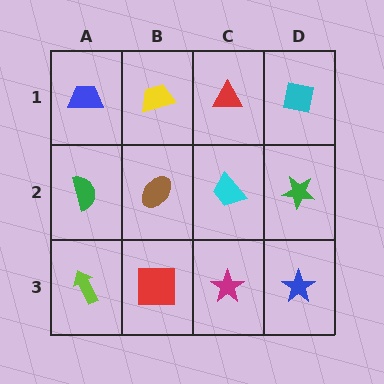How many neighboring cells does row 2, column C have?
4.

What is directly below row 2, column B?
A red square.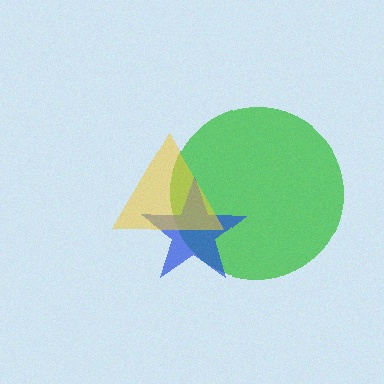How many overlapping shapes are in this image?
There are 3 overlapping shapes in the image.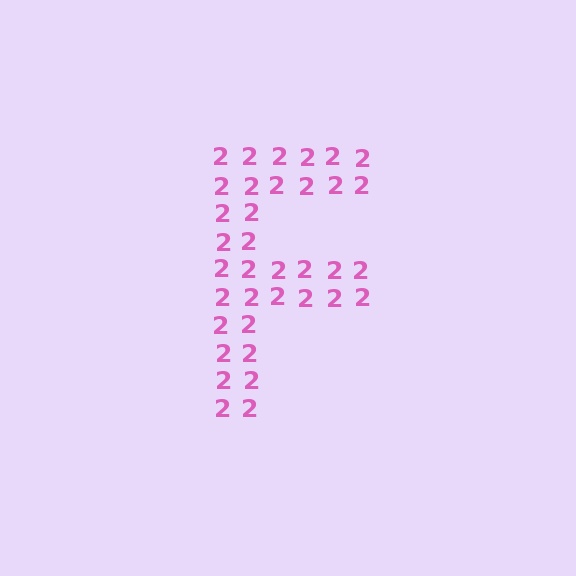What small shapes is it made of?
It is made of small digit 2's.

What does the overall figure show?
The overall figure shows the letter F.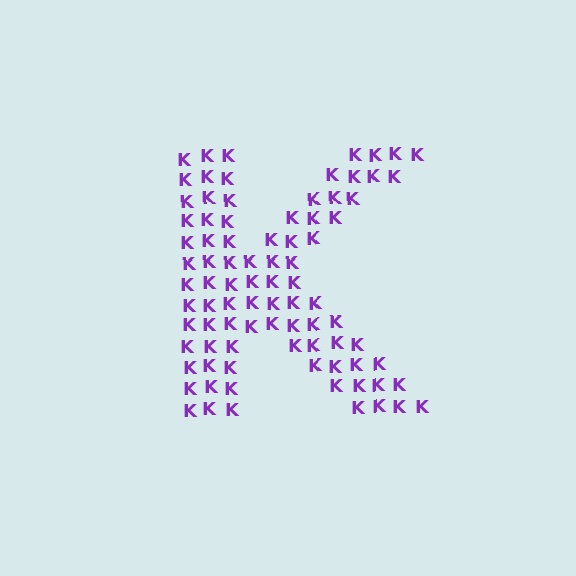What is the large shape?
The large shape is the letter K.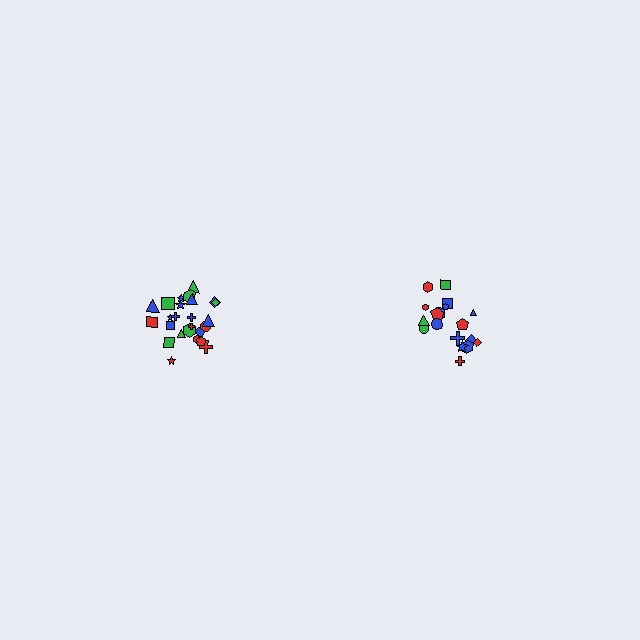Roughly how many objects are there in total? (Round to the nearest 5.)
Roughly 45 objects in total.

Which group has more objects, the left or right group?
The left group.